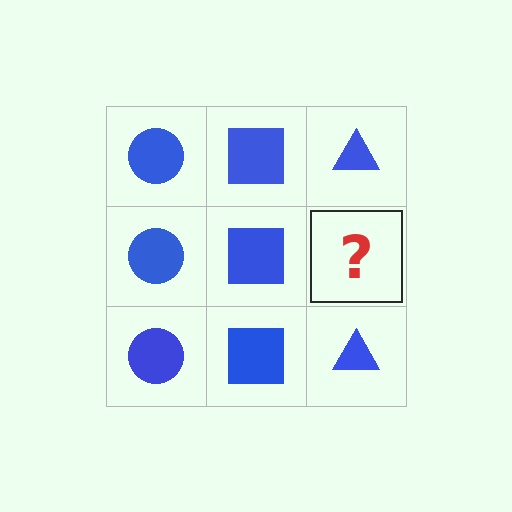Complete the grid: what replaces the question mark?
The question mark should be replaced with a blue triangle.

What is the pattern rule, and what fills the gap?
The rule is that each column has a consistent shape. The gap should be filled with a blue triangle.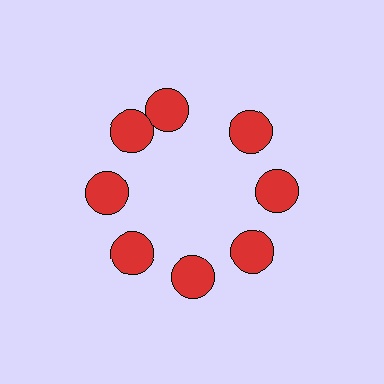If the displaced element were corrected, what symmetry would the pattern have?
It would have 8-fold rotational symmetry — the pattern would map onto itself every 45 degrees.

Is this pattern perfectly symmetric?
No. The 8 red circles are arranged in a ring, but one element near the 12 o'clock position is rotated out of alignment along the ring, breaking the 8-fold rotational symmetry.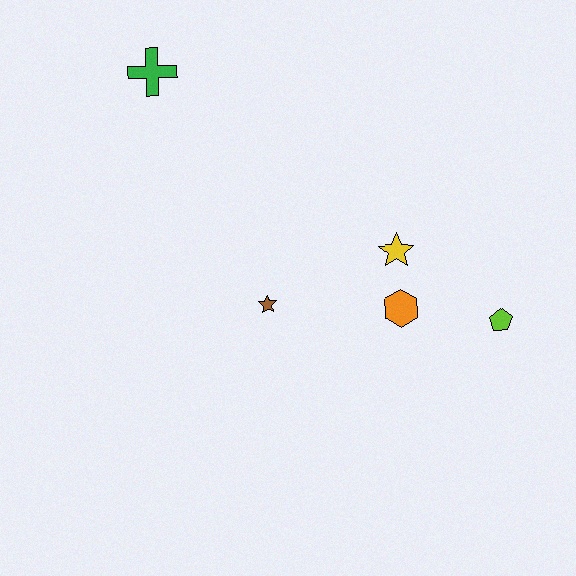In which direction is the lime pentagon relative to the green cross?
The lime pentagon is to the right of the green cross.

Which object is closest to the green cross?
The brown star is closest to the green cross.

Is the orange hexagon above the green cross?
No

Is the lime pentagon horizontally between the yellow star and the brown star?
No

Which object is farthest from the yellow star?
The green cross is farthest from the yellow star.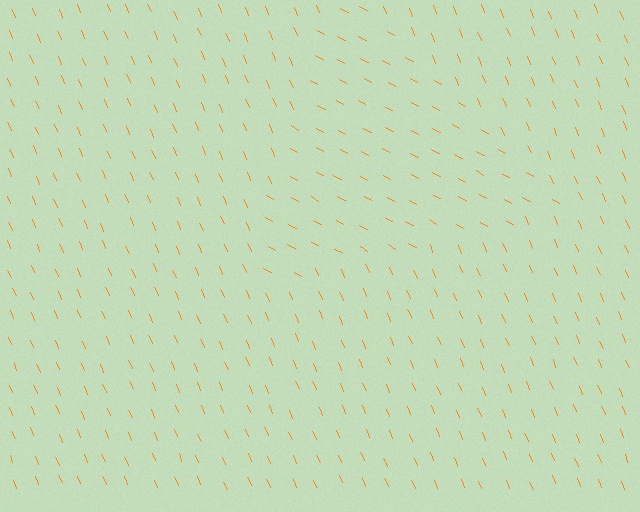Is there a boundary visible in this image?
Yes, there is a texture boundary formed by a change in line orientation.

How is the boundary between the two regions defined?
The boundary is defined purely by a change in line orientation (approximately 39 degrees difference). All lines are the same color and thickness.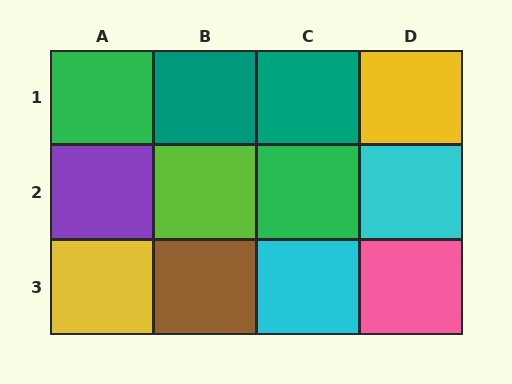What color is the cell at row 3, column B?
Brown.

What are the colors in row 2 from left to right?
Purple, lime, green, cyan.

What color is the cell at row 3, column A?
Yellow.